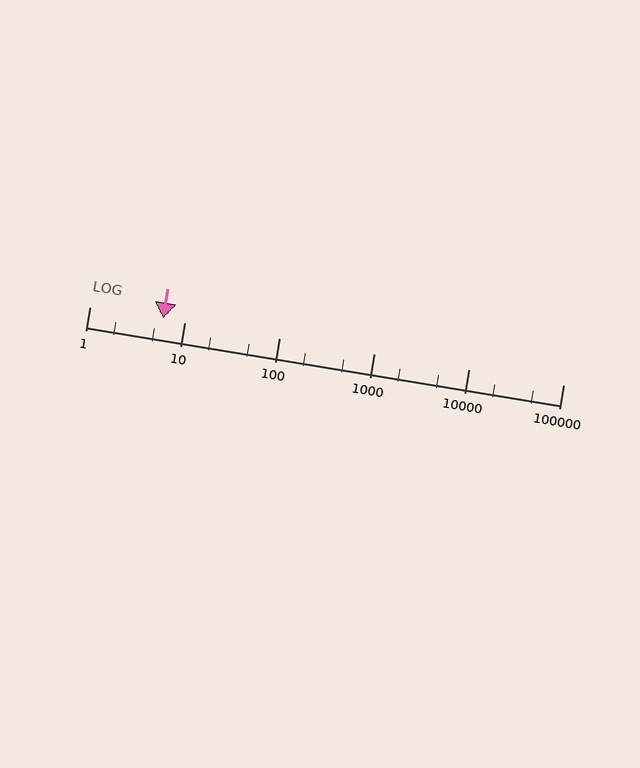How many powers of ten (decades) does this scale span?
The scale spans 5 decades, from 1 to 100000.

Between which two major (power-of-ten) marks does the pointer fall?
The pointer is between 1 and 10.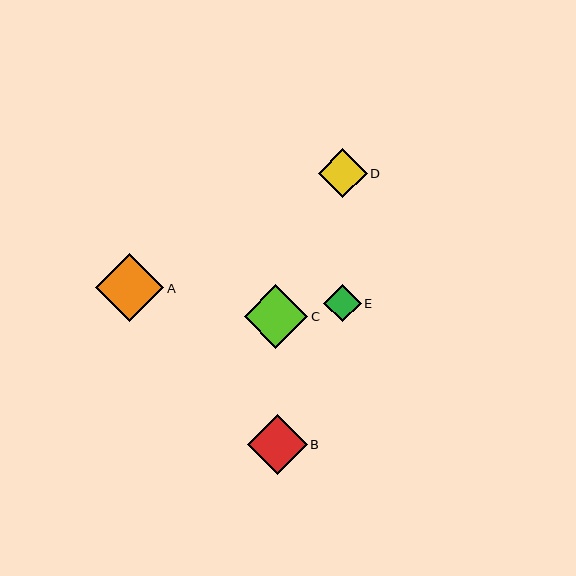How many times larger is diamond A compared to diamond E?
Diamond A is approximately 1.8 times the size of diamond E.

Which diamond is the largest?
Diamond A is the largest with a size of approximately 68 pixels.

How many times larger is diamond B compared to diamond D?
Diamond B is approximately 1.2 times the size of diamond D.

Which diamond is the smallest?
Diamond E is the smallest with a size of approximately 37 pixels.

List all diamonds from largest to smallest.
From largest to smallest: A, C, B, D, E.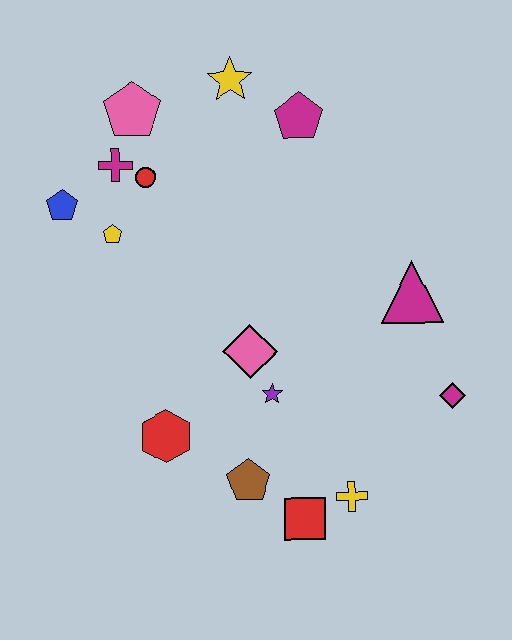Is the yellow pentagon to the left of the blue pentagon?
No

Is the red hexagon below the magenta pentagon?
Yes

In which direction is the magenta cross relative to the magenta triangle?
The magenta cross is to the left of the magenta triangle.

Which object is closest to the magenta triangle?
The magenta diamond is closest to the magenta triangle.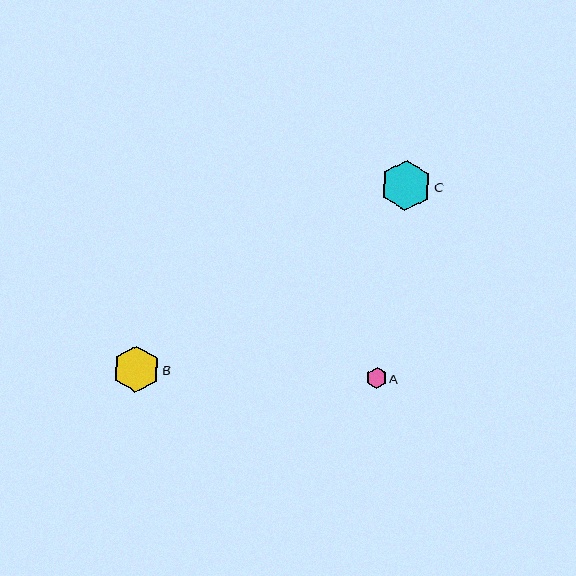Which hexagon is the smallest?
Hexagon A is the smallest with a size of approximately 20 pixels.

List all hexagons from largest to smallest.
From largest to smallest: C, B, A.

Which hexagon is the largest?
Hexagon C is the largest with a size of approximately 50 pixels.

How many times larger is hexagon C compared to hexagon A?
Hexagon C is approximately 2.5 times the size of hexagon A.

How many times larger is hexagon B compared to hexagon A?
Hexagon B is approximately 2.3 times the size of hexagon A.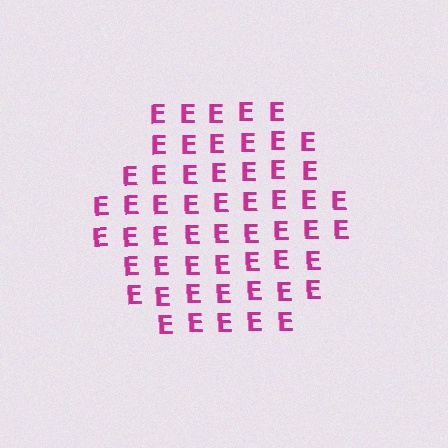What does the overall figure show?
The overall figure shows a hexagon.